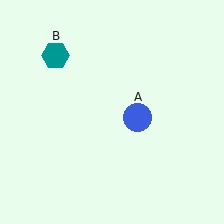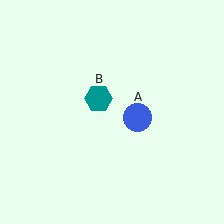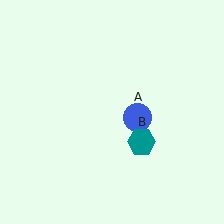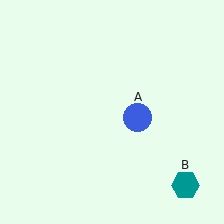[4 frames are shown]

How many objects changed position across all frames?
1 object changed position: teal hexagon (object B).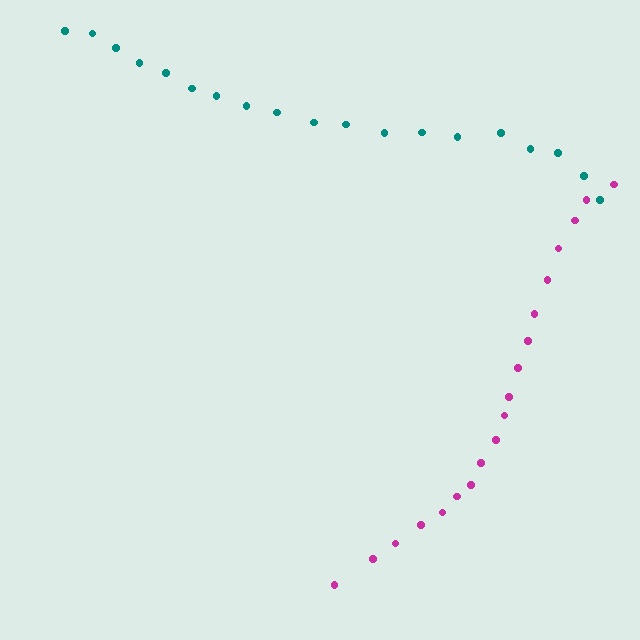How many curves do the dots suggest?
There are 2 distinct paths.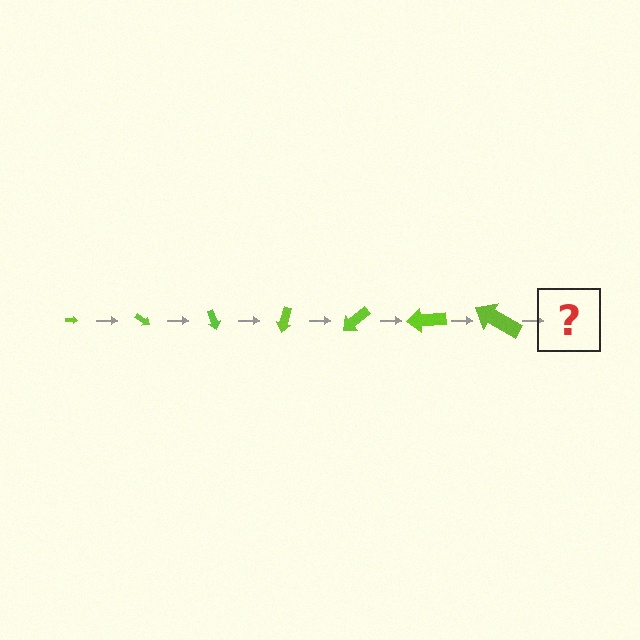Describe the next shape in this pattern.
It should be an arrow, larger than the previous one and rotated 245 degrees from the start.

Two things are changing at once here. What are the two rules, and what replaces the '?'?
The two rules are that the arrow grows larger each step and it rotates 35 degrees each step. The '?' should be an arrow, larger than the previous one and rotated 245 degrees from the start.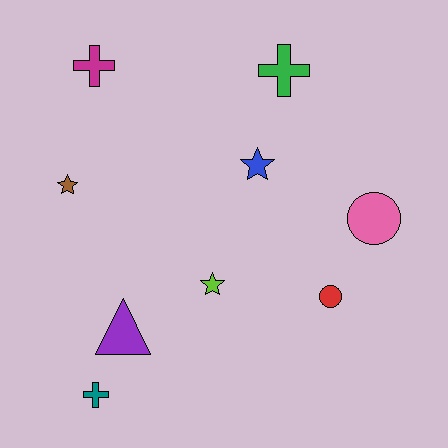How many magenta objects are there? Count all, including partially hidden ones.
There is 1 magenta object.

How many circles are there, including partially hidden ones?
There are 2 circles.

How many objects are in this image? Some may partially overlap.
There are 9 objects.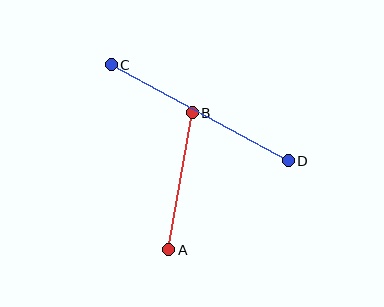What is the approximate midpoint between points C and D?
The midpoint is at approximately (200, 113) pixels.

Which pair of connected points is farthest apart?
Points C and D are farthest apart.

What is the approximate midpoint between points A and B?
The midpoint is at approximately (181, 181) pixels.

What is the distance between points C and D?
The distance is approximately 201 pixels.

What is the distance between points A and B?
The distance is approximately 139 pixels.